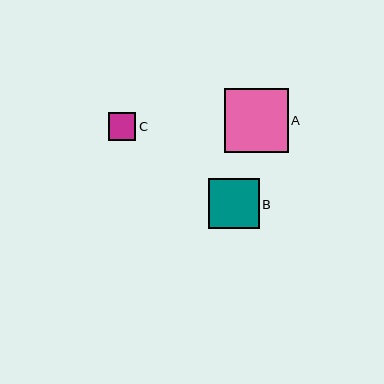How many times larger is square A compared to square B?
Square A is approximately 1.3 times the size of square B.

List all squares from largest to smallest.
From largest to smallest: A, B, C.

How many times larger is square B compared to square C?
Square B is approximately 1.8 times the size of square C.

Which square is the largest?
Square A is the largest with a size of approximately 64 pixels.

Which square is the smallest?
Square C is the smallest with a size of approximately 28 pixels.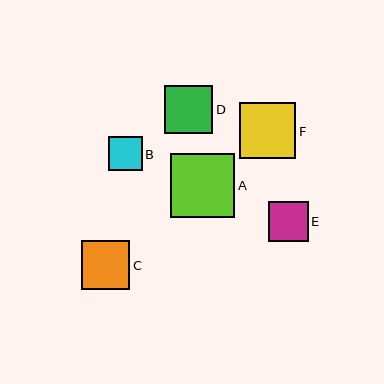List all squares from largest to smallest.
From largest to smallest: A, F, D, C, E, B.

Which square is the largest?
Square A is the largest with a size of approximately 64 pixels.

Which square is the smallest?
Square B is the smallest with a size of approximately 34 pixels.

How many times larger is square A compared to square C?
Square A is approximately 1.3 times the size of square C.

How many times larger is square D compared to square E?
Square D is approximately 1.2 times the size of square E.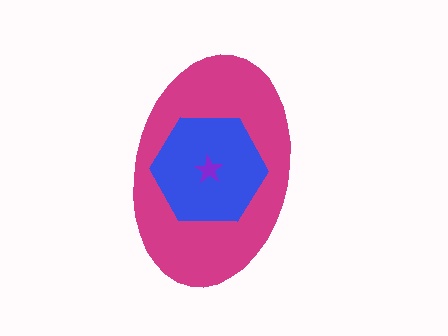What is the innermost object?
The purple star.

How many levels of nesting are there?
3.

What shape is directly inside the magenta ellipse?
The blue hexagon.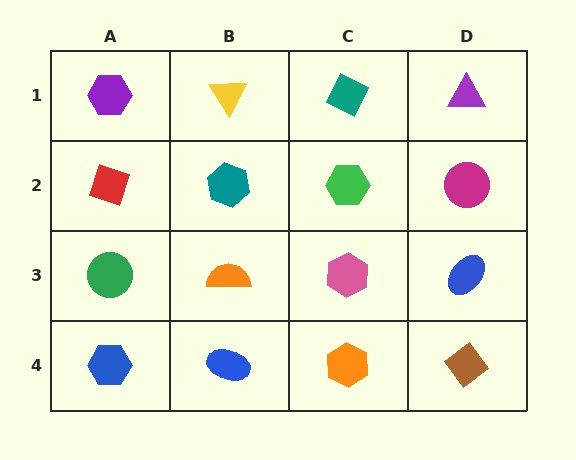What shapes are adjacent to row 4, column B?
An orange semicircle (row 3, column B), a blue hexagon (row 4, column A), an orange hexagon (row 4, column C).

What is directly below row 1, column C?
A green hexagon.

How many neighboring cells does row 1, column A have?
2.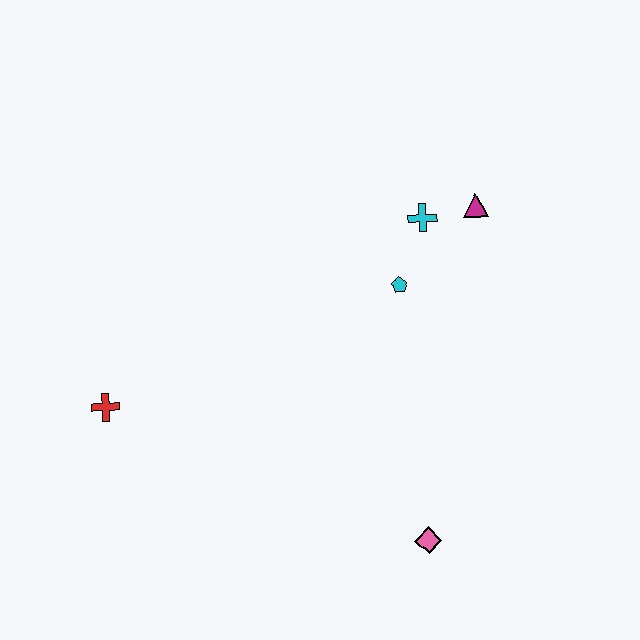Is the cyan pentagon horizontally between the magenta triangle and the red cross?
Yes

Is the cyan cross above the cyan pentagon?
Yes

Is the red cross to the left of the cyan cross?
Yes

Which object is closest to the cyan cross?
The magenta triangle is closest to the cyan cross.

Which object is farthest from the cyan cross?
The red cross is farthest from the cyan cross.